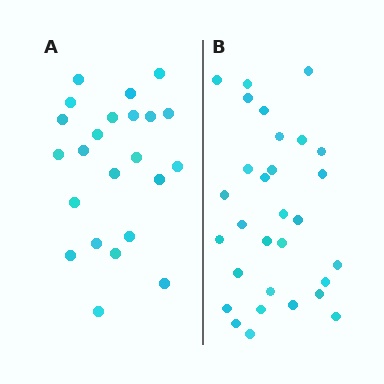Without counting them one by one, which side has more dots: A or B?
Region B (the right region) has more dots.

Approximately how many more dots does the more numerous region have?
Region B has roughly 8 or so more dots than region A.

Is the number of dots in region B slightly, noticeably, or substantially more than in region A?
Region B has noticeably more, but not dramatically so. The ratio is roughly 1.3 to 1.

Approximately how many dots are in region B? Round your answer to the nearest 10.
About 30 dots.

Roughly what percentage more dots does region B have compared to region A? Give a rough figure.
About 30% more.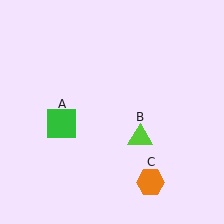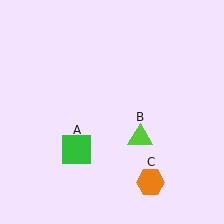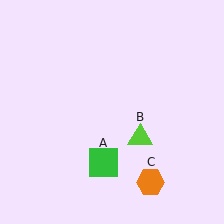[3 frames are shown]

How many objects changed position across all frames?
1 object changed position: green square (object A).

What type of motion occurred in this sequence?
The green square (object A) rotated counterclockwise around the center of the scene.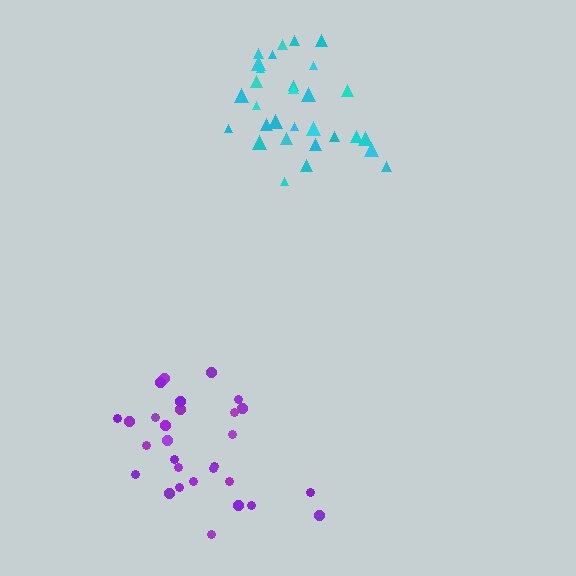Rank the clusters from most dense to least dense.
cyan, purple.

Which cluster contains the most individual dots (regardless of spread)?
Cyan (30).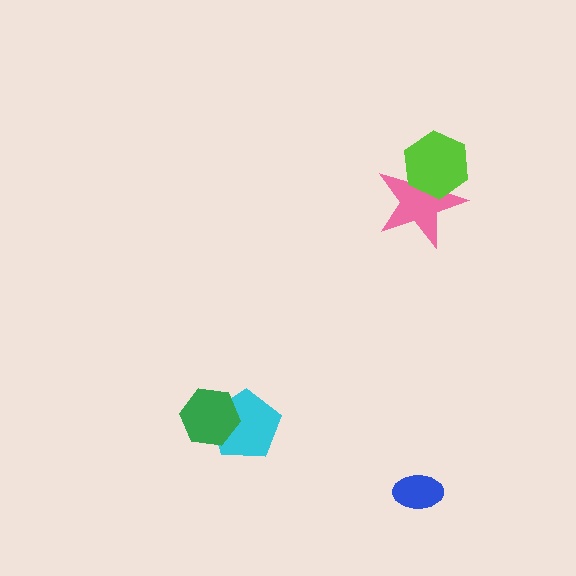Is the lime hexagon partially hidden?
No, no other shape covers it.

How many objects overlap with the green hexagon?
1 object overlaps with the green hexagon.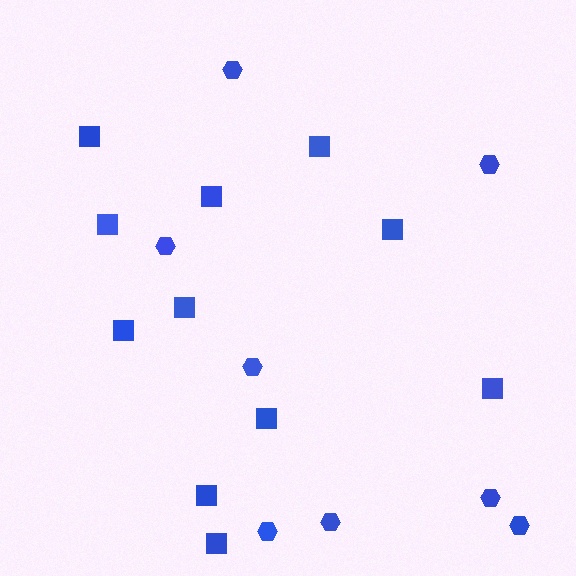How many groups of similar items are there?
There are 2 groups: one group of squares (11) and one group of hexagons (8).